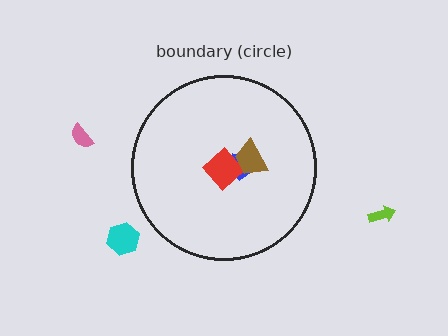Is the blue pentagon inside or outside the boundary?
Inside.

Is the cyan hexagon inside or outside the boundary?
Outside.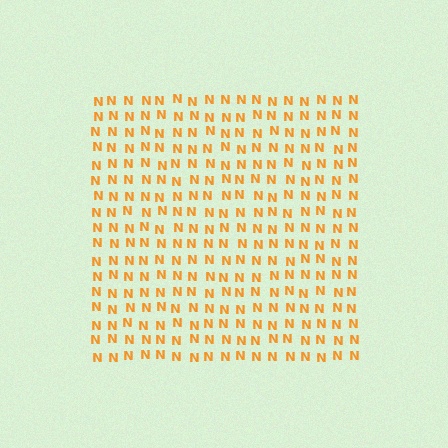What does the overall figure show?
The overall figure shows a square.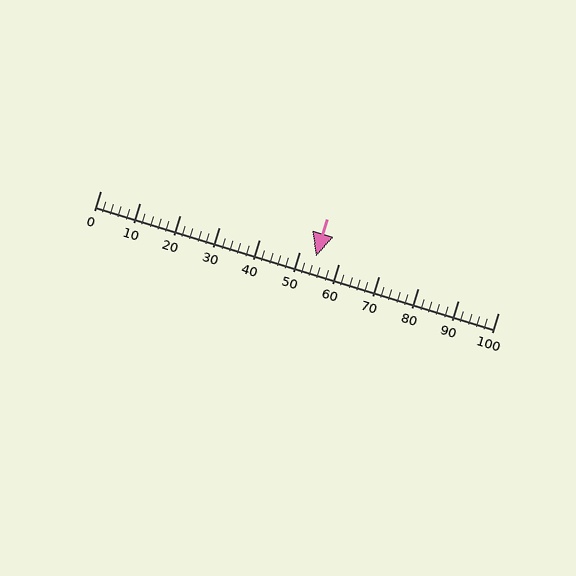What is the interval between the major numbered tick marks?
The major tick marks are spaced 10 units apart.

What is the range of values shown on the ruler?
The ruler shows values from 0 to 100.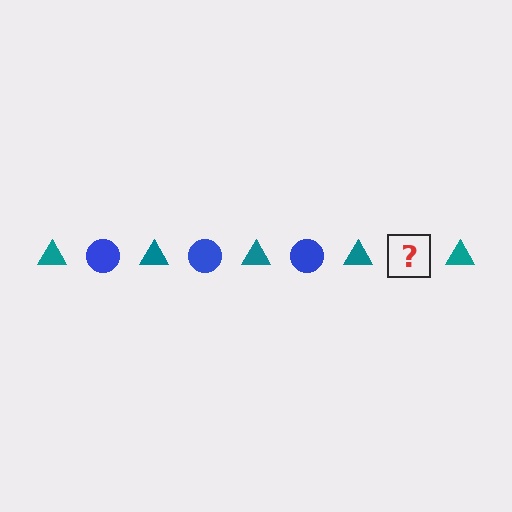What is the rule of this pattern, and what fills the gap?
The rule is that the pattern alternates between teal triangle and blue circle. The gap should be filled with a blue circle.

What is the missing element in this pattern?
The missing element is a blue circle.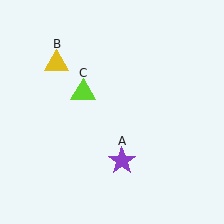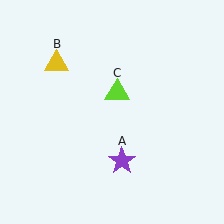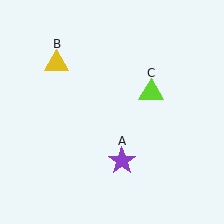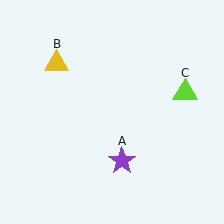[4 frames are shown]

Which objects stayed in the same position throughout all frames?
Purple star (object A) and yellow triangle (object B) remained stationary.